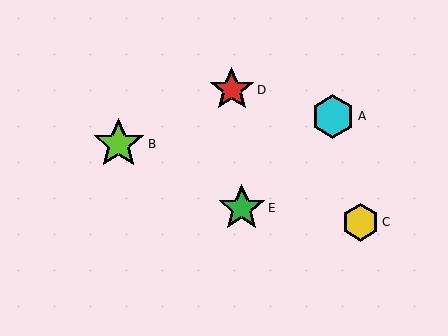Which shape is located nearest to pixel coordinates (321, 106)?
The cyan hexagon (labeled A) at (333, 116) is nearest to that location.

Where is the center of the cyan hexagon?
The center of the cyan hexagon is at (333, 116).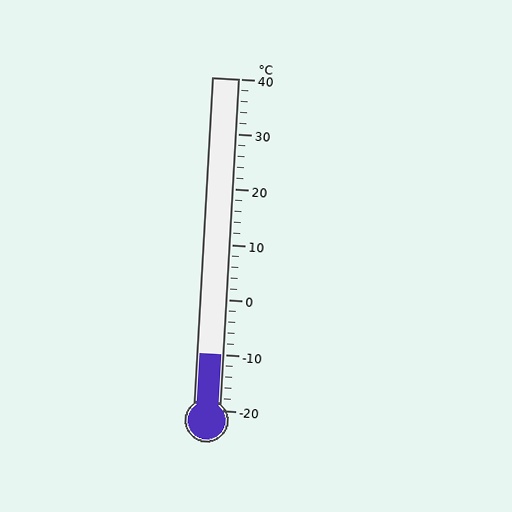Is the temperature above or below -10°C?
The temperature is at -10°C.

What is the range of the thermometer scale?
The thermometer scale ranges from -20°C to 40°C.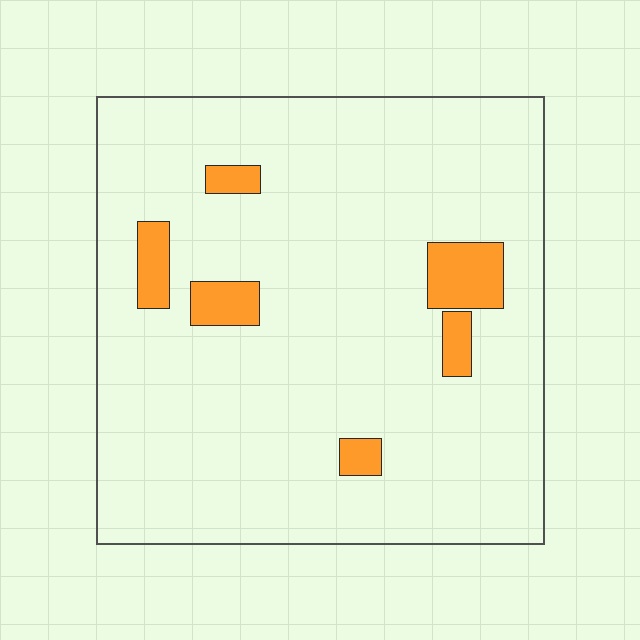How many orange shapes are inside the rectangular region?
6.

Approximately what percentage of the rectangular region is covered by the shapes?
Approximately 10%.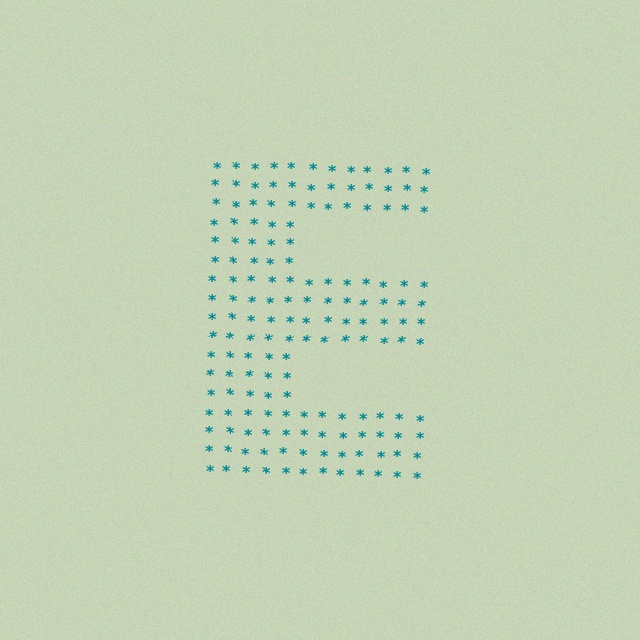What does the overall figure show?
The overall figure shows the letter E.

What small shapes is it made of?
It is made of small asterisks.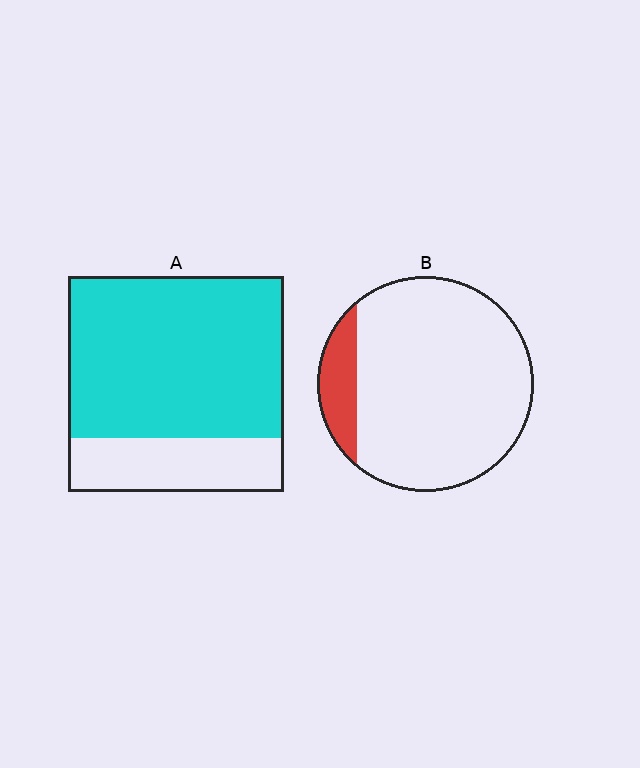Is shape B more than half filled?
No.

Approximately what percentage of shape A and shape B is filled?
A is approximately 75% and B is approximately 15%.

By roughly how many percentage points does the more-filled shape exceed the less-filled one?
By roughly 60 percentage points (A over B).